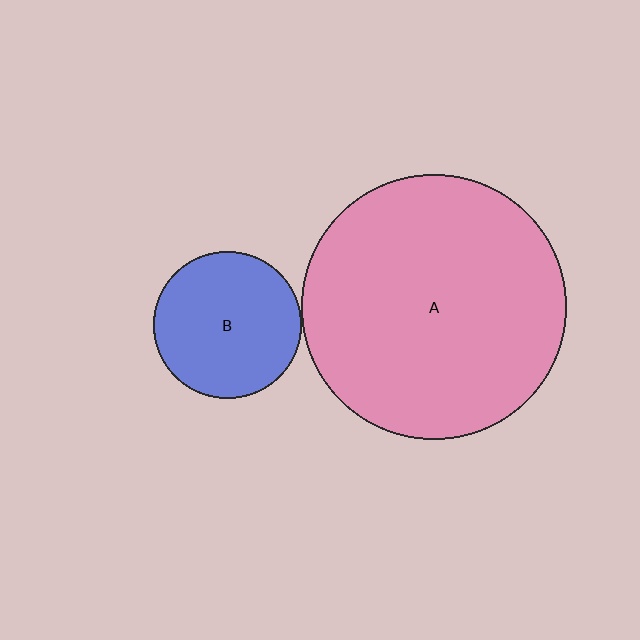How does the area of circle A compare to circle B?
Approximately 3.2 times.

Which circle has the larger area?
Circle A (pink).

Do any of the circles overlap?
No, none of the circles overlap.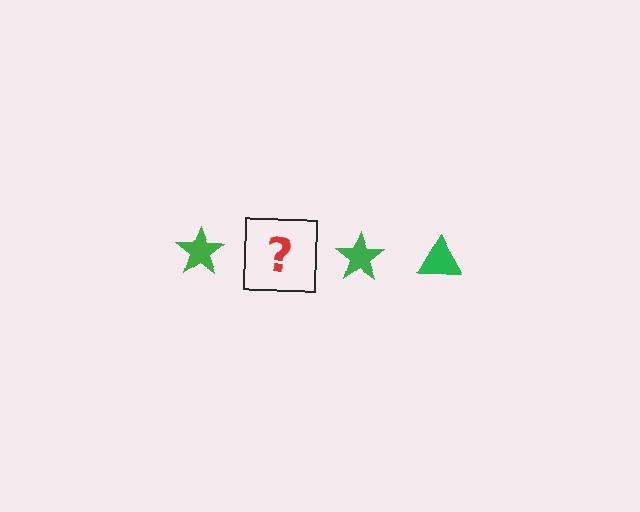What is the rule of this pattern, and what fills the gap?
The rule is that the pattern cycles through star, triangle shapes in green. The gap should be filled with a green triangle.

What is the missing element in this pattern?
The missing element is a green triangle.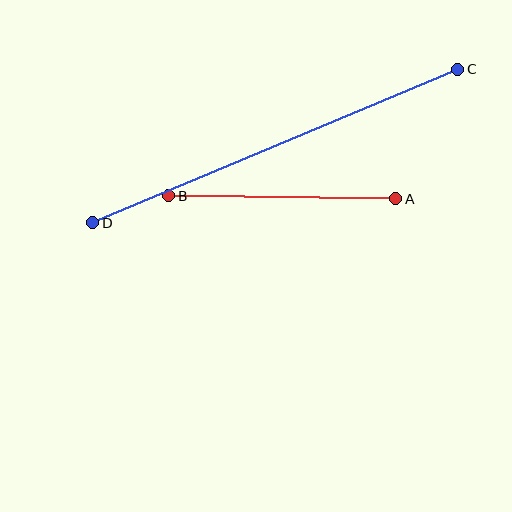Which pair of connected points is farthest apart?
Points C and D are farthest apart.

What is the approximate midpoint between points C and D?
The midpoint is at approximately (275, 146) pixels.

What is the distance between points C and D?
The distance is approximately 396 pixels.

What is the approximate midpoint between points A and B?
The midpoint is at approximately (282, 197) pixels.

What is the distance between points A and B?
The distance is approximately 227 pixels.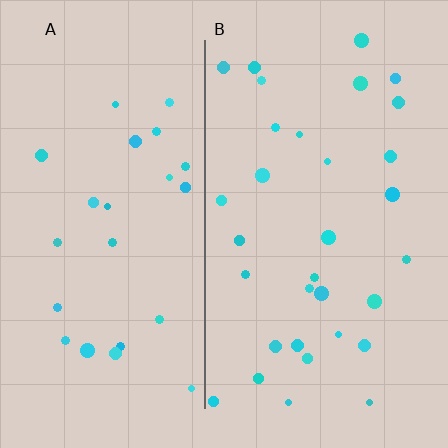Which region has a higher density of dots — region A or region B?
B (the right).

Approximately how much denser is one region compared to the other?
Approximately 1.3× — region B over region A.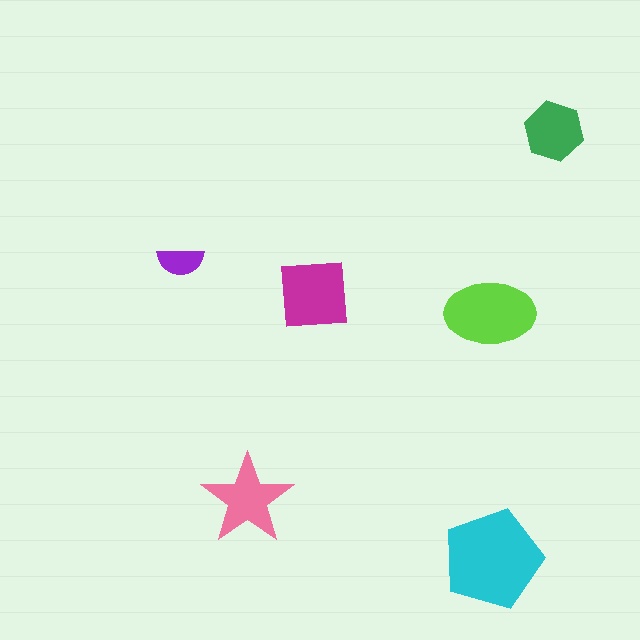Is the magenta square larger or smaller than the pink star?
Larger.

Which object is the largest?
The cyan pentagon.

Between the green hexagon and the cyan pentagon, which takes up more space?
The cyan pentagon.